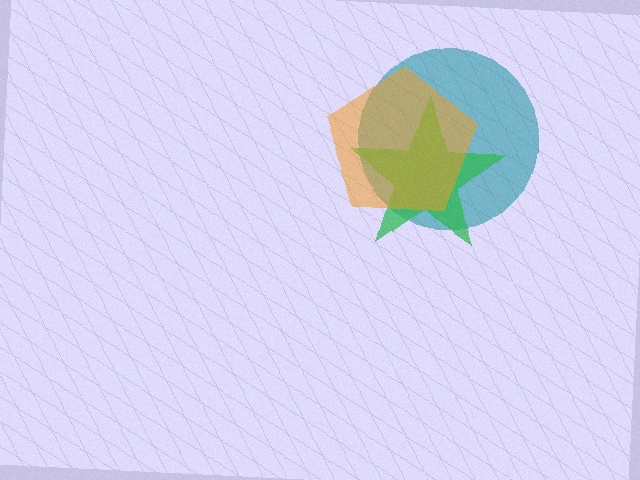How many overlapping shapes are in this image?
There are 3 overlapping shapes in the image.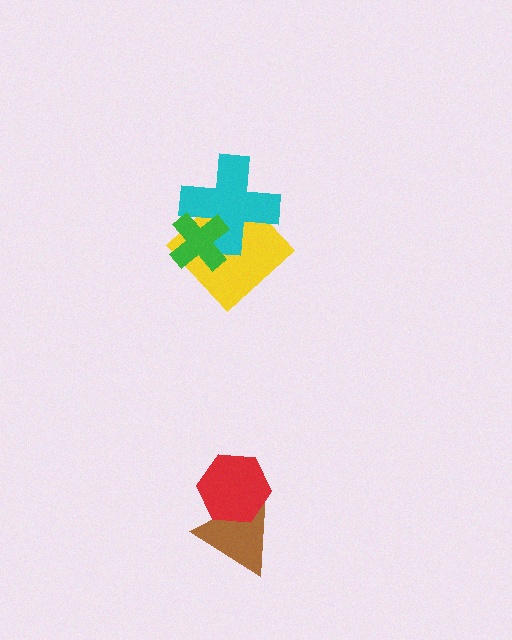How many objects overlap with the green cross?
2 objects overlap with the green cross.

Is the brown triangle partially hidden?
Yes, it is partially covered by another shape.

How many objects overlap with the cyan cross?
2 objects overlap with the cyan cross.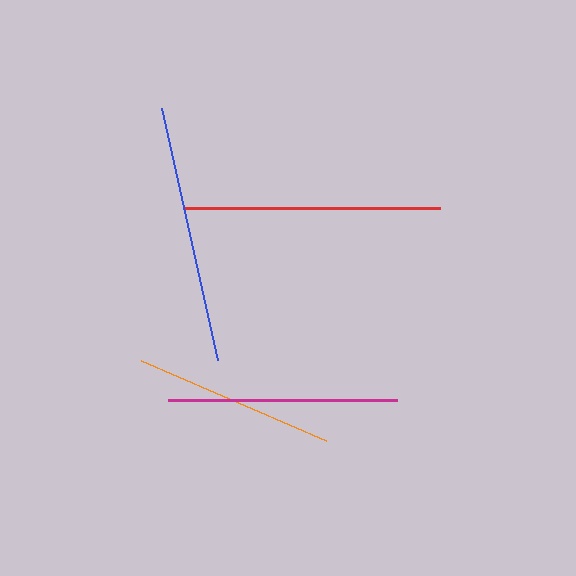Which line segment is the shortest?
The orange line is the shortest at approximately 202 pixels.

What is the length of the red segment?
The red segment is approximately 256 pixels long.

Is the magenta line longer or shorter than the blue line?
The blue line is longer than the magenta line.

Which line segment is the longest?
The blue line is the longest at approximately 258 pixels.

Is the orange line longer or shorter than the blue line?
The blue line is longer than the orange line.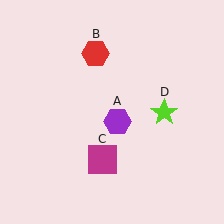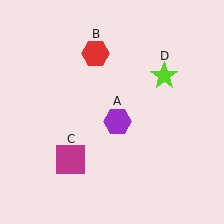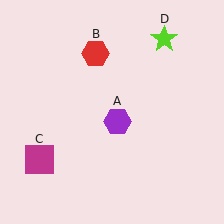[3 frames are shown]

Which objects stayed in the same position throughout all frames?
Purple hexagon (object A) and red hexagon (object B) remained stationary.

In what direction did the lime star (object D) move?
The lime star (object D) moved up.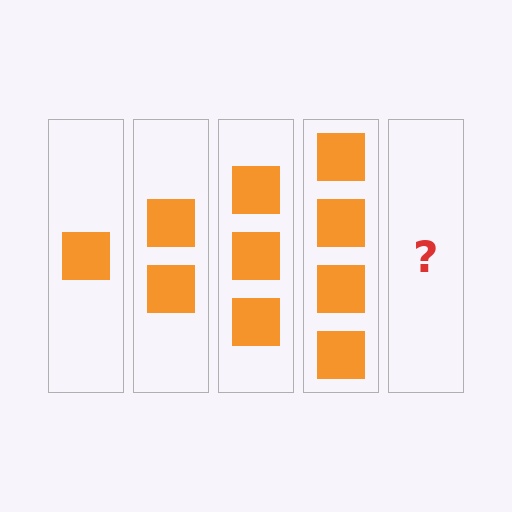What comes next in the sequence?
The next element should be 5 squares.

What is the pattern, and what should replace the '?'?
The pattern is that each step adds one more square. The '?' should be 5 squares.